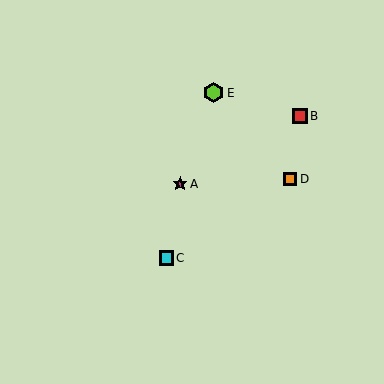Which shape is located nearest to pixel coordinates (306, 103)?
The red square (labeled B) at (300, 116) is nearest to that location.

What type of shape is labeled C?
Shape C is a cyan square.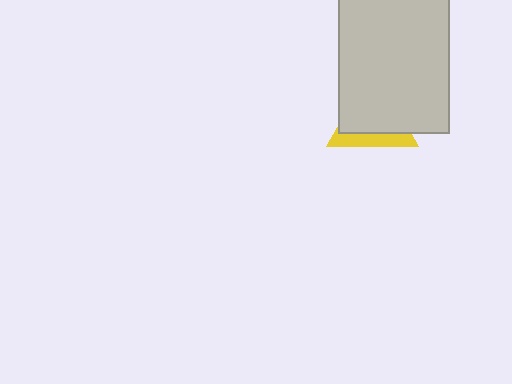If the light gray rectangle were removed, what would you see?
You would see the complete yellow triangle.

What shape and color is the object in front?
The object in front is a light gray rectangle.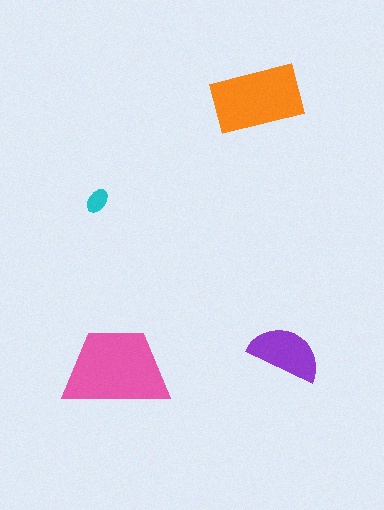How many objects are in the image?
There are 4 objects in the image.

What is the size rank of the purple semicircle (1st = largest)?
3rd.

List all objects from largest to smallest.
The pink trapezoid, the orange rectangle, the purple semicircle, the cyan ellipse.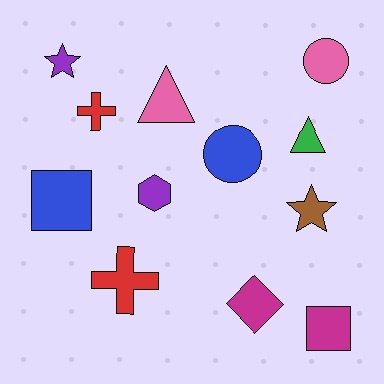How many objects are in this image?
There are 12 objects.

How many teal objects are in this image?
There are no teal objects.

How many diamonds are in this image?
There is 1 diamond.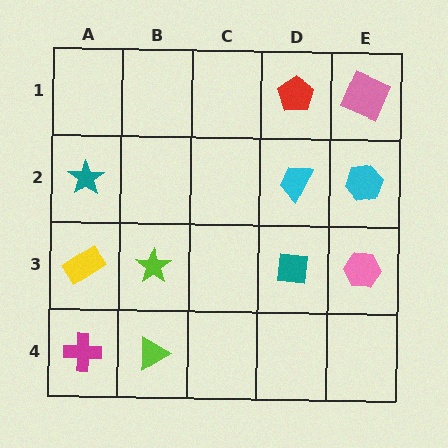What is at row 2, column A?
A teal star.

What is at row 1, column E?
A pink square.